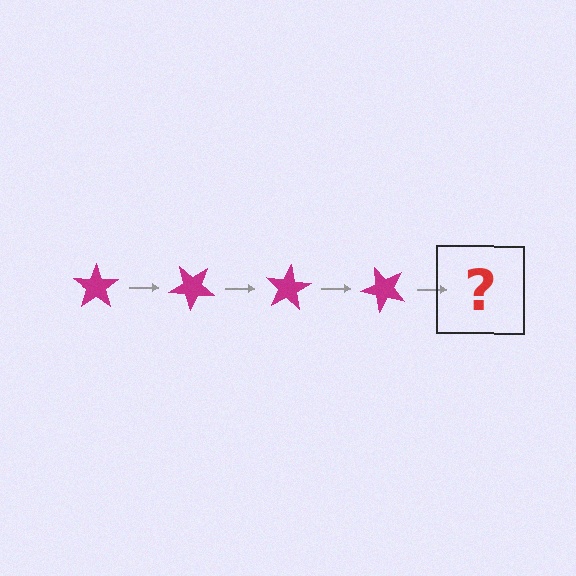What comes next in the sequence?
The next element should be a magenta star rotated 160 degrees.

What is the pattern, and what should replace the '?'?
The pattern is that the star rotates 40 degrees each step. The '?' should be a magenta star rotated 160 degrees.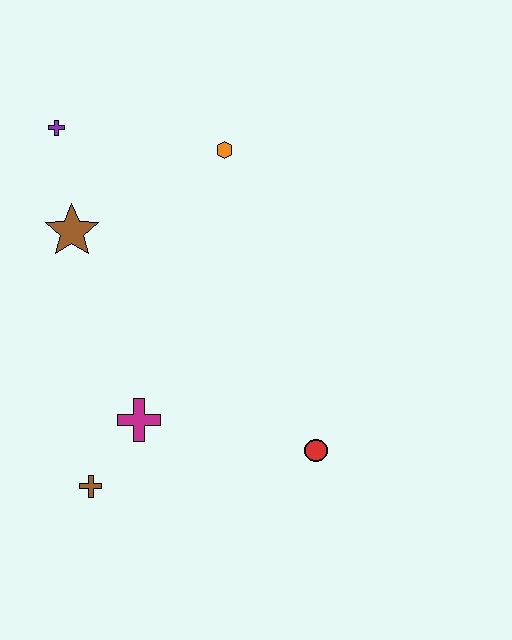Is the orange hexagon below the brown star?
No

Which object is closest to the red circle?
The magenta cross is closest to the red circle.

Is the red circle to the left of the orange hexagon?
No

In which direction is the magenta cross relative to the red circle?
The magenta cross is to the left of the red circle.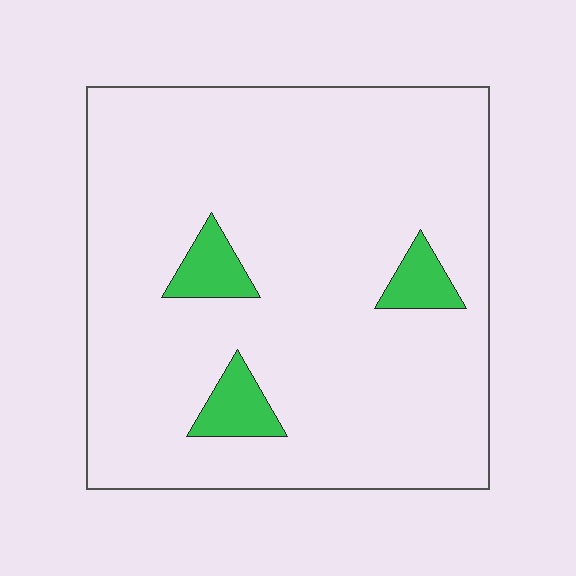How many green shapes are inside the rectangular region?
3.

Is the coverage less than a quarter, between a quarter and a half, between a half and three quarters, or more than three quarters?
Less than a quarter.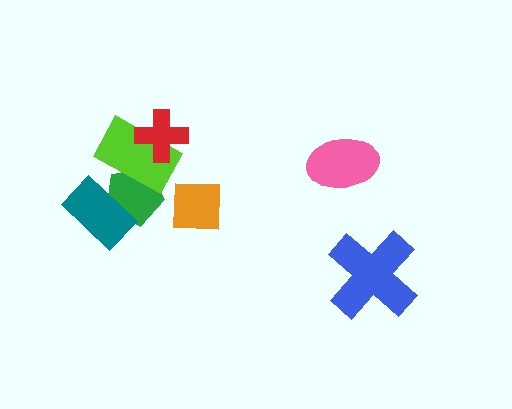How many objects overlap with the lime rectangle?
2 objects overlap with the lime rectangle.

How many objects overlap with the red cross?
1 object overlaps with the red cross.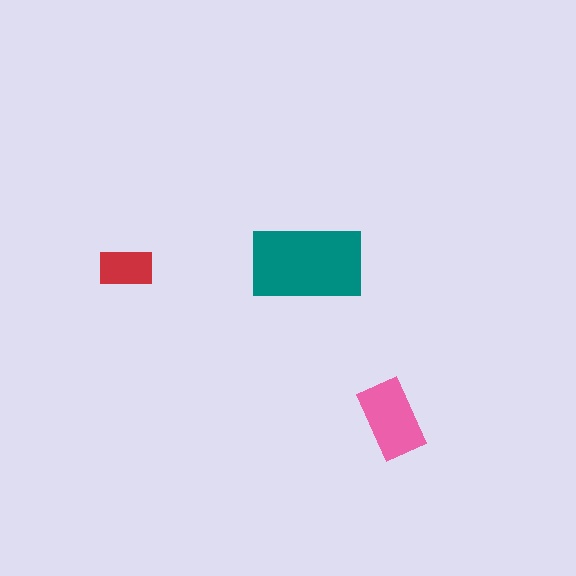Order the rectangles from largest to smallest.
the teal one, the pink one, the red one.